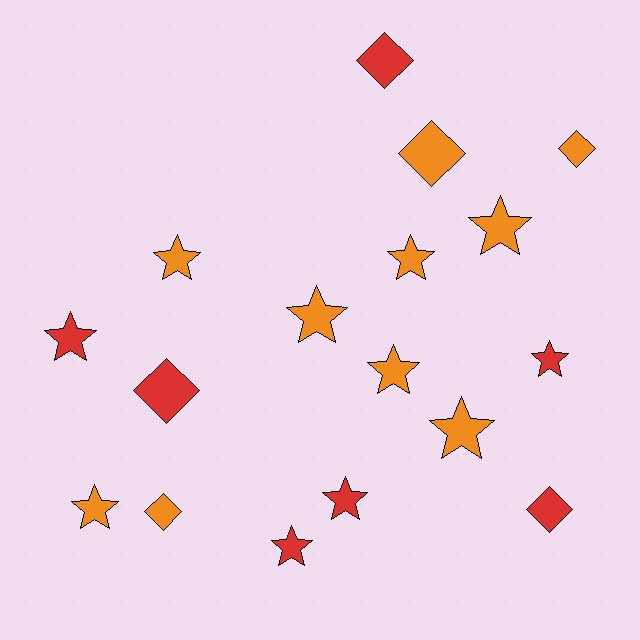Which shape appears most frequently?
Star, with 11 objects.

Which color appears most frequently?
Orange, with 10 objects.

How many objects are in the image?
There are 17 objects.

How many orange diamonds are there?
There are 3 orange diamonds.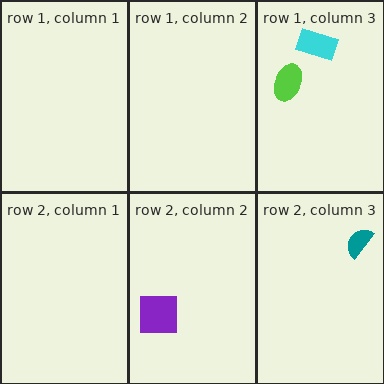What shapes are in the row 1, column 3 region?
The lime ellipse, the cyan rectangle.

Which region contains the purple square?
The row 2, column 2 region.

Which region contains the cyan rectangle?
The row 1, column 3 region.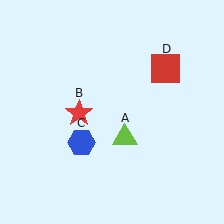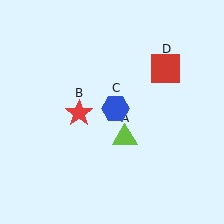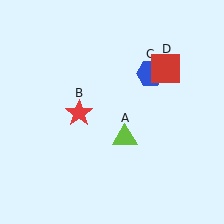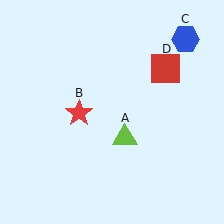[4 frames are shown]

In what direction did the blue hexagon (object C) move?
The blue hexagon (object C) moved up and to the right.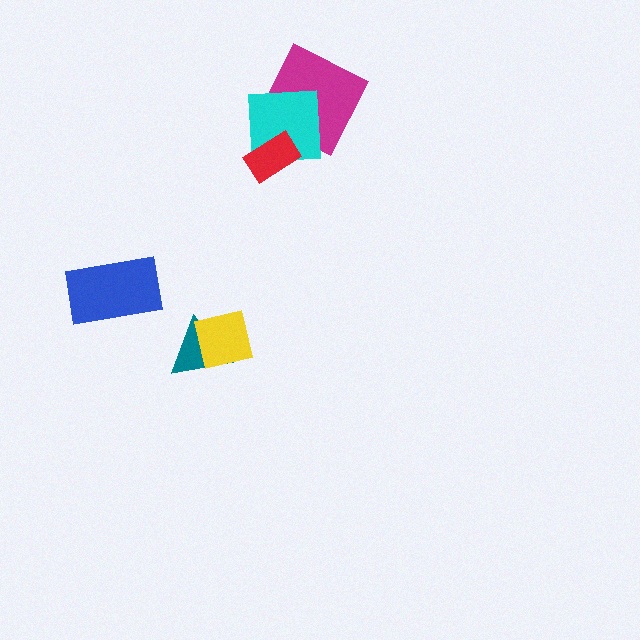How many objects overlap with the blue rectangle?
0 objects overlap with the blue rectangle.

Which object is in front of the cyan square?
The red rectangle is in front of the cyan square.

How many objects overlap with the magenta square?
1 object overlaps with the magenta square.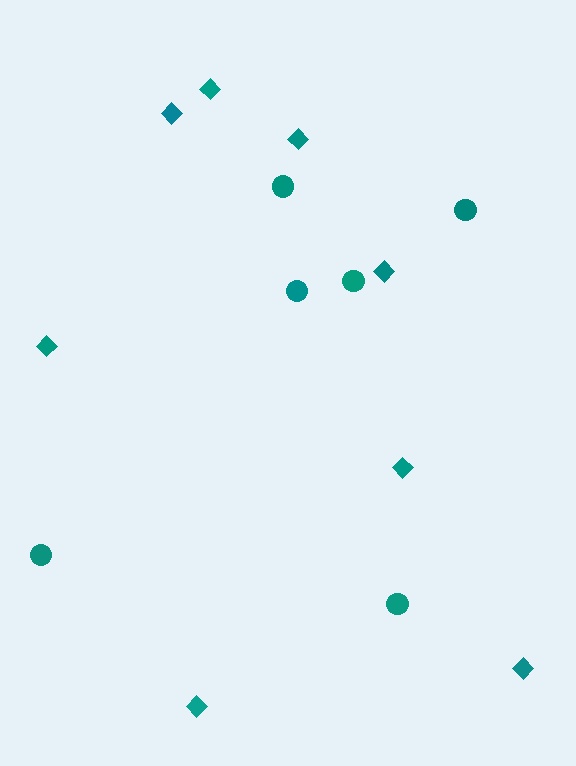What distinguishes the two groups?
There are 2 groups: one group of diamonds (8) and one group of circles (6).